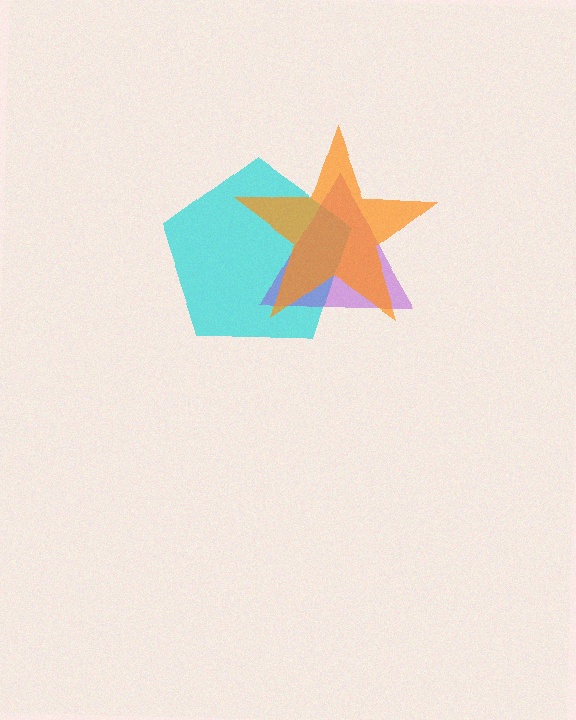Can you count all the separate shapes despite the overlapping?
Yes, there are 3 separate shapes.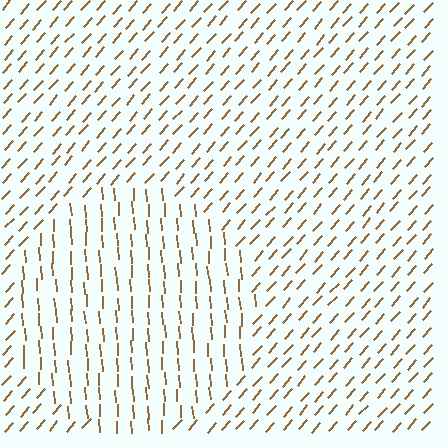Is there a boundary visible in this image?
Yes, there is a texture boundary formed by a change in line orientation.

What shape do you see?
I see a circle.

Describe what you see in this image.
The image is filled with small brown line segments. A circle region in the image has lines oriented differently from the surrounding lines, creating a visible texture boundary.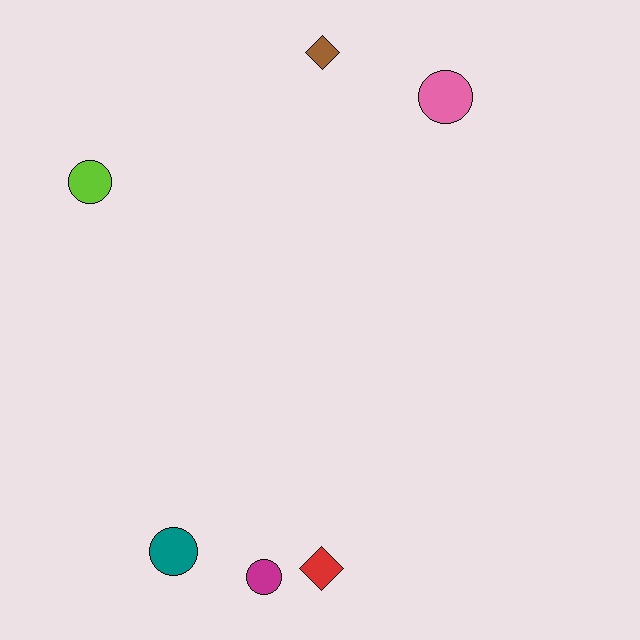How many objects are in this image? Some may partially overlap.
There are 6 objects.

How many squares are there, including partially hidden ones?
There are no squares.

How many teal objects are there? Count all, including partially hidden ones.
There is 1 teal object.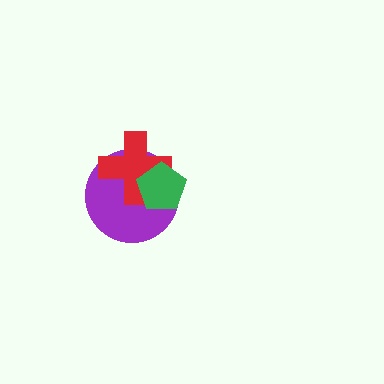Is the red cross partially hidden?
Yes, it is partially covered by another shape.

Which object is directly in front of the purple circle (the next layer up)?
The red cross is directly in front of the purple circle.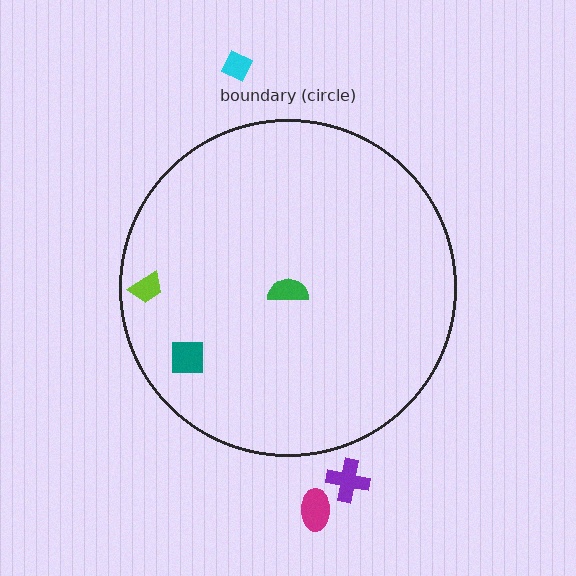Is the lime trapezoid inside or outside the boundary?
Inside.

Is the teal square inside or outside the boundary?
Inside.